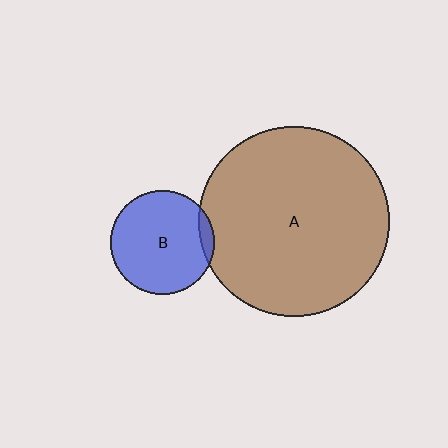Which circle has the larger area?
Circle A (brown).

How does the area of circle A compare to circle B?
Approximately 3.3 times.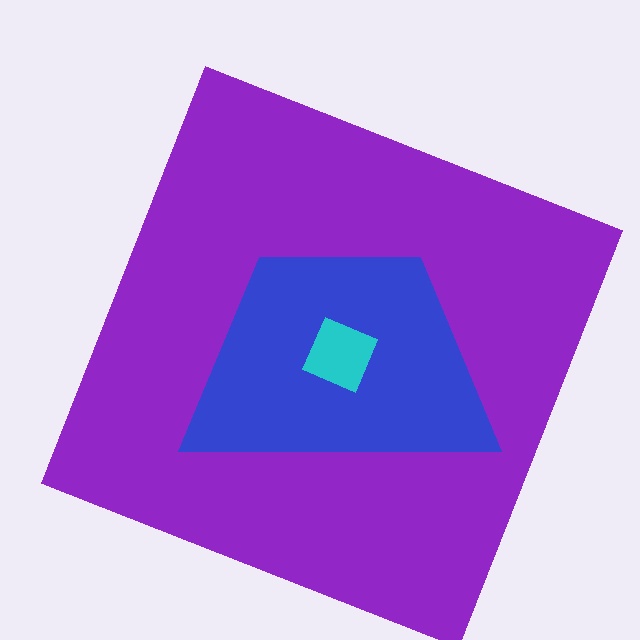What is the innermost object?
The cyan diamond.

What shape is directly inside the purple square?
The blue trapezoid.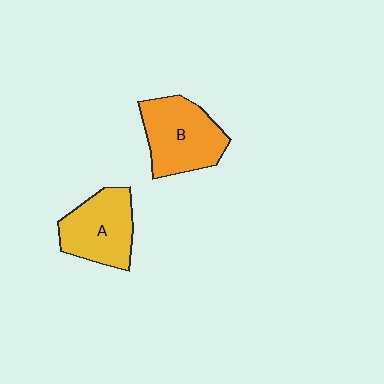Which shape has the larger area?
Shape B (orange).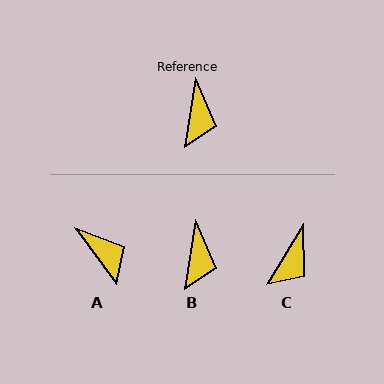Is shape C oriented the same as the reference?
No, it is off by about 22 degrees.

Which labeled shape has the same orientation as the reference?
B.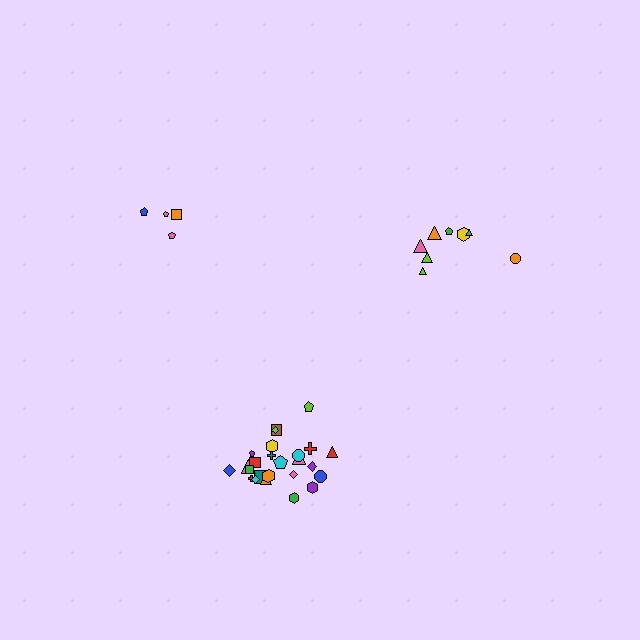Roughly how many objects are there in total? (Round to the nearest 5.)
Roughly 35 objects in total.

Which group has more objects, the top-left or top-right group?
The top-right group.